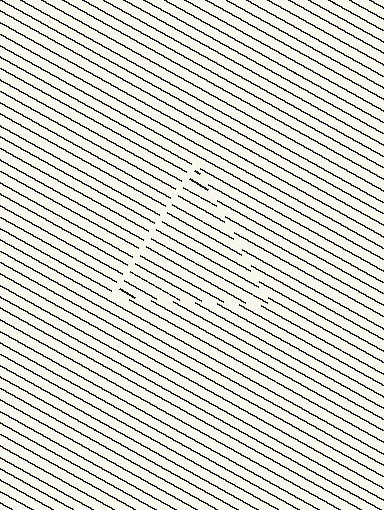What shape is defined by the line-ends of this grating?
An illusory triangle. The interior of the shape contains the same grating, shifted by half a period — the contour is defined by the phase discontinuity where line-ends from the inner and outer gratings abut.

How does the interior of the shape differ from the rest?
The interior of the shape contains the same grating, shifted by half a period — the contour is defined by the phase discontinuity where line-ends from the inner and outer gratings abut.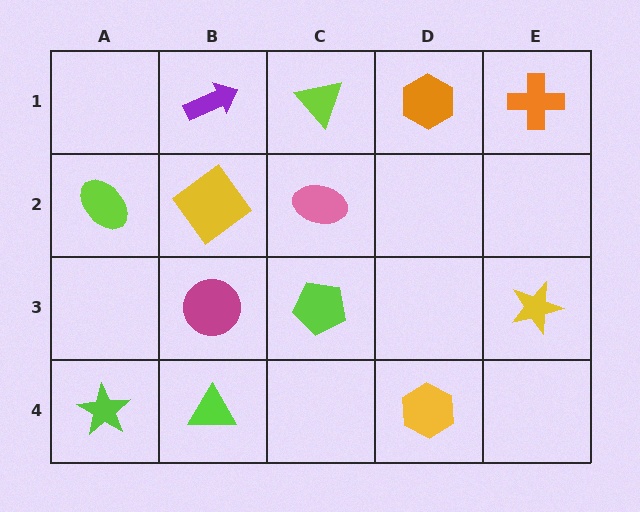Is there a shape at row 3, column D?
No, that cell is empty.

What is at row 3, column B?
A magenta circle.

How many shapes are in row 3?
3 shapes.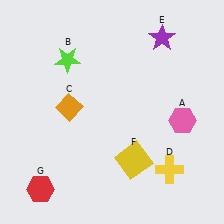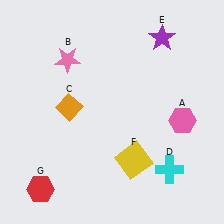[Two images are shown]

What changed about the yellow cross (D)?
In Image 1, D is yellow. In Image 2, it changed to cyan.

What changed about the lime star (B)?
In Image 1, B is lime. In Image 2, it changed to pink.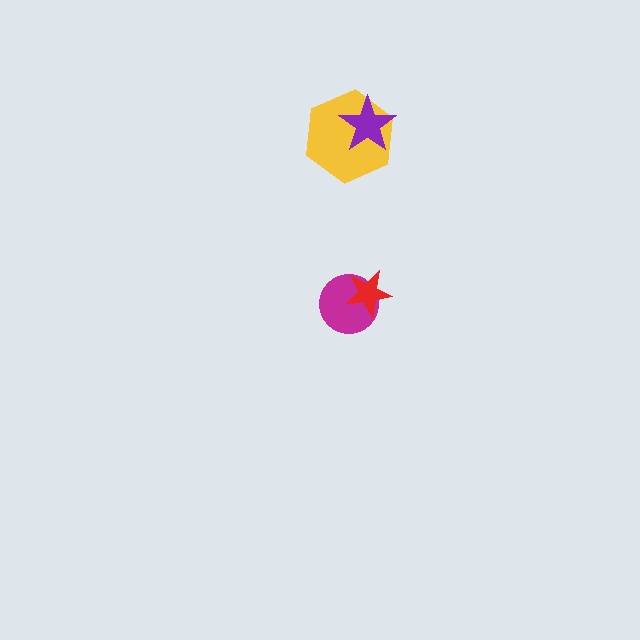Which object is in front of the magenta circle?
The red star is in front of the magenta circle.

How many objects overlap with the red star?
1 object overlaps with the red star.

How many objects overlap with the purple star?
1 object overlaps with the purple star.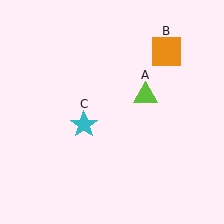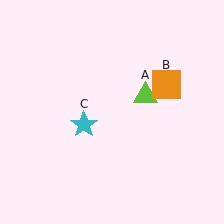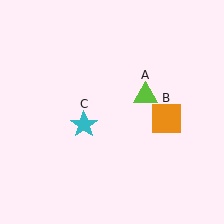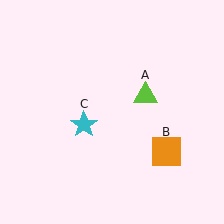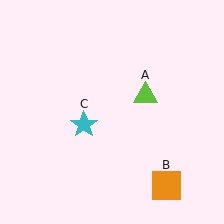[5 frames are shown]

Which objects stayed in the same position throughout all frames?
Lime triangle (object A) and cyan star (object C) remained stationary.